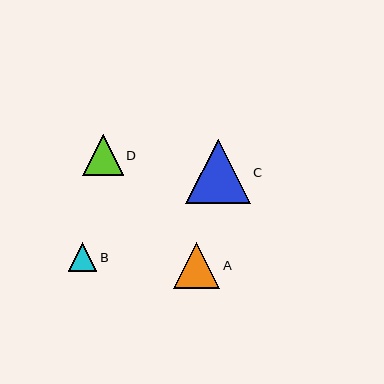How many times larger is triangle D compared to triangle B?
Triangle D is approximately 1.4 times the size of triangle B.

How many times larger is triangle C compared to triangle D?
Triangle C is approximately 1.6 times the size of triangle D.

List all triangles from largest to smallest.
From largest to smallest: C, A, D, B.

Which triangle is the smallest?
Triangle B is the smallest with a size of approximately 28 pixels.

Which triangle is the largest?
Triangle C is the largest with a size of approximately 64 pixels.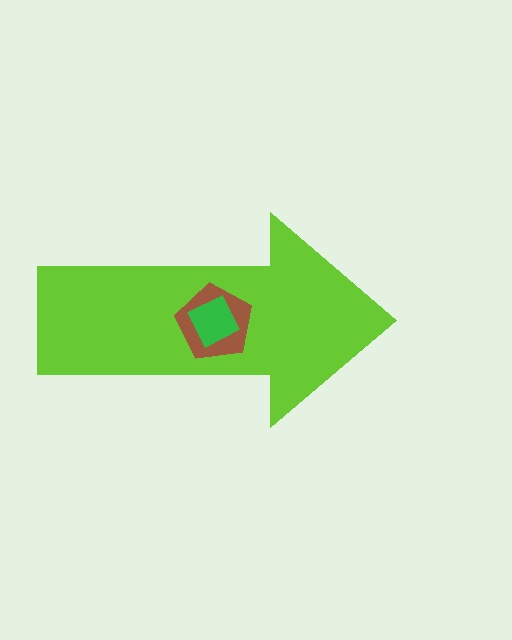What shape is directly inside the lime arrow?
The brown pentagon.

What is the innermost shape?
The green square.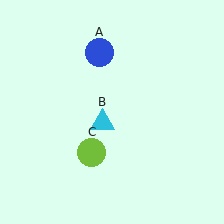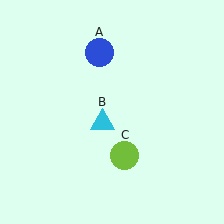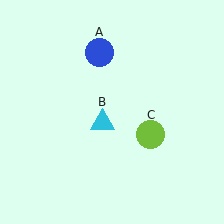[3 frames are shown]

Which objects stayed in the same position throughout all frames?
Blue circle (object A) and cyan triangle (object B) remained stationary.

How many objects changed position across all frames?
1 object changed position: lime circle (object C).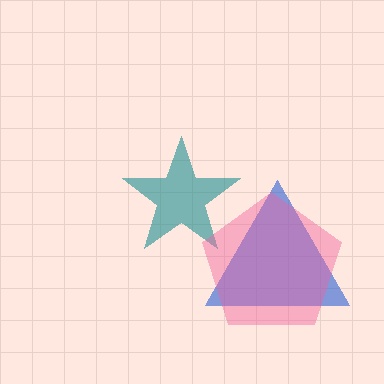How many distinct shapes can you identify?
There are 3 distinct shapes: a teal star, a blue triangle, a pink pentagon.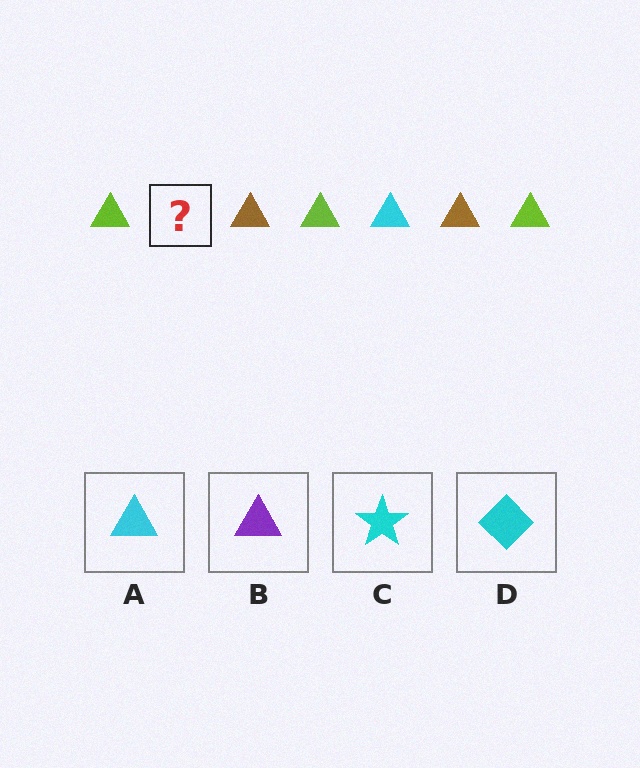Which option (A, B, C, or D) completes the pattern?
A.